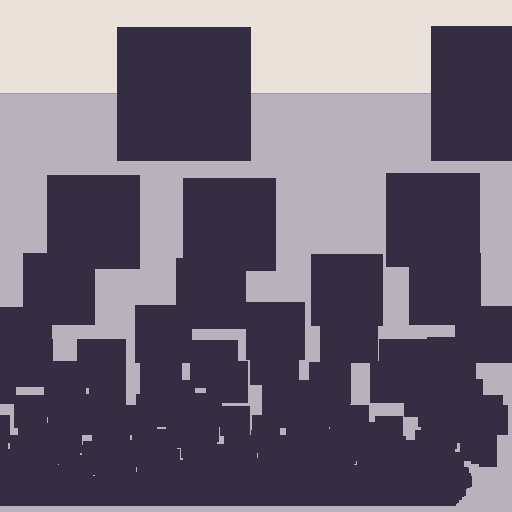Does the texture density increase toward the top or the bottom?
Density increases toward the bottom.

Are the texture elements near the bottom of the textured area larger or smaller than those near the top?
Smaller. The gradient is inverted — elements near the bottom are smaller and denser.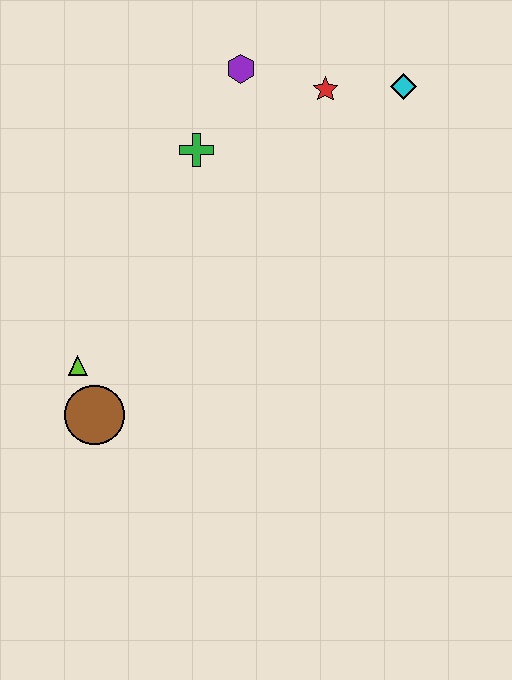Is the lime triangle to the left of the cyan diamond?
Yes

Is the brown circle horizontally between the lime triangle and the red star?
Yes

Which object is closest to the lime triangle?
The brown circle is closest to the lime triangle.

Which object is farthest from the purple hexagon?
The brown circle is farthest from the purple hexagon.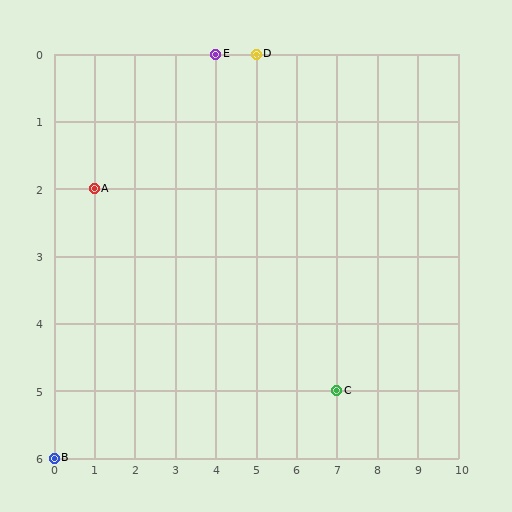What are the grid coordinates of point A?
Point A is at grid coordinates (1, 2).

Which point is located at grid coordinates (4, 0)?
Point E is at (4, 0).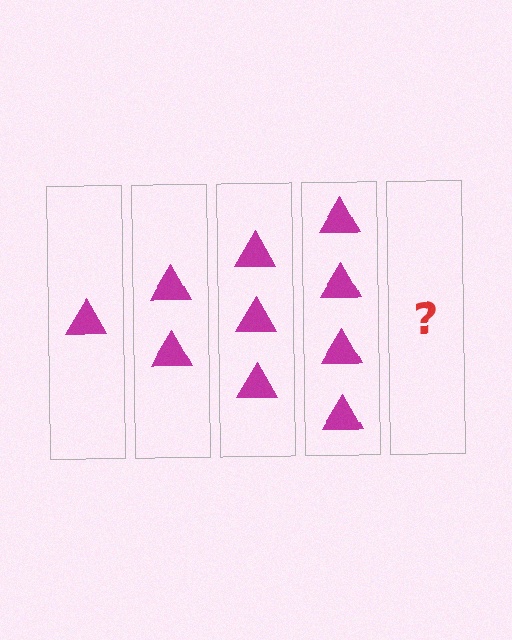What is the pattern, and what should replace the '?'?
The pattern is that each step adds one more triangle. The '?' should be 5 triangles.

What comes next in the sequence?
The next element should be 5 triangles.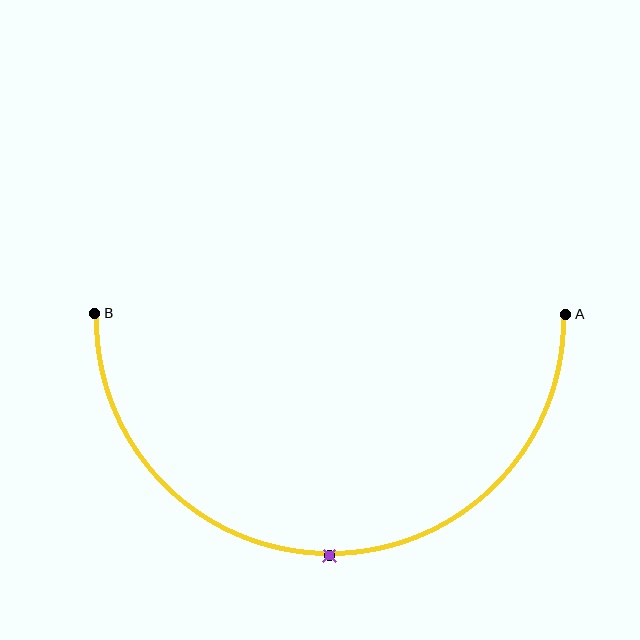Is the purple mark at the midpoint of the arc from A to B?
Yes. The purple mark lies on the arc at equal arc-length from both A and B — it is the arc midpoint.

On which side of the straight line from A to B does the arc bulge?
The arc bulges below the straight line connecting A and B.